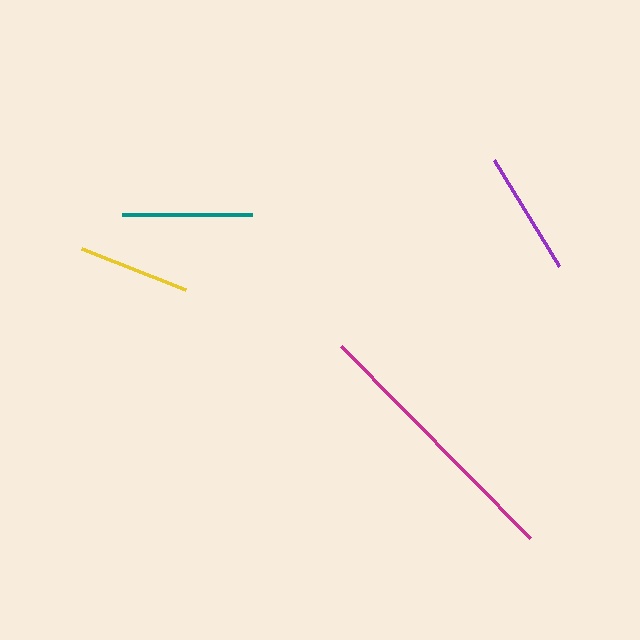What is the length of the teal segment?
The teal segment is approximately 130 pixels long.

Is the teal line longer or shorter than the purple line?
The teal line is longer than the purple line.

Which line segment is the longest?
The magenta line is the longest at approximately 270 pixels.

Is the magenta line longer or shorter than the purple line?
The magenta line is longer than the purple line.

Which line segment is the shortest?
The yellow line is the shortest at approximately 112 pixels.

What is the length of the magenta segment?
The magenta segment is approximately 270 pixels long.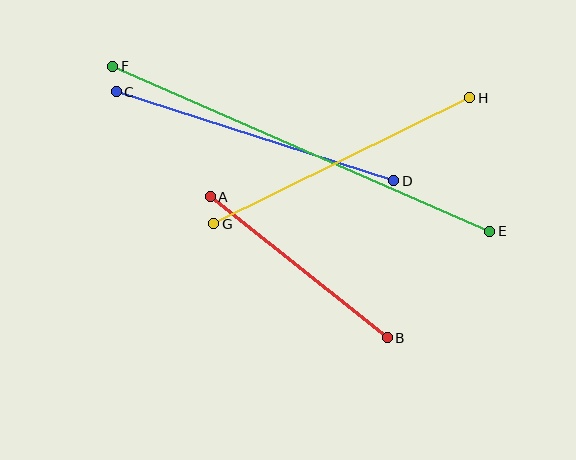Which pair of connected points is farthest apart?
Points E and F are farthest apart.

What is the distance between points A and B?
The distance is approximately 226 pixels.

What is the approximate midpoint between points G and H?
The midpoint is at approximately (342, 161) pixels.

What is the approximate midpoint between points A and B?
The midpoint is at approximately (299, 267) pixels.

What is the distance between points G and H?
The distance is approximately 285 pixels.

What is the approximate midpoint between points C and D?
The midpoint is at approximately (255, 136) pixels.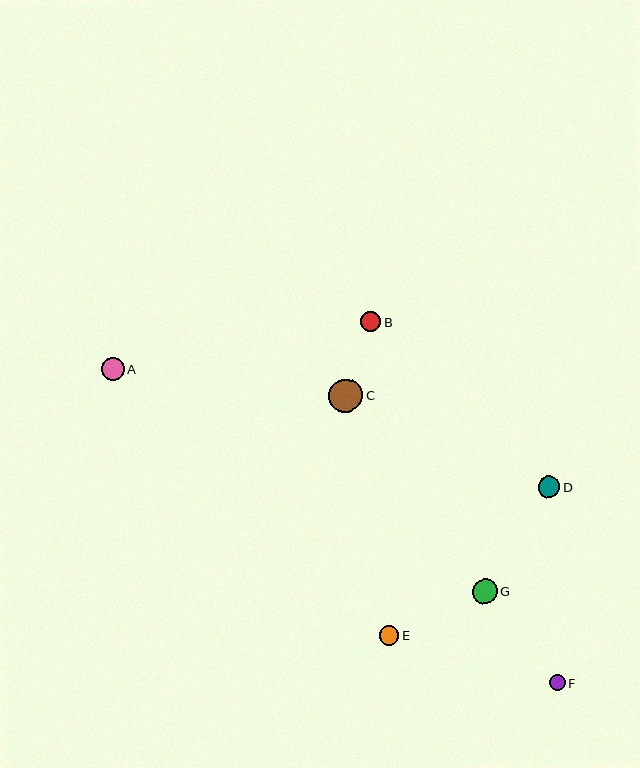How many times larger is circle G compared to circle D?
Circle G is approximately 1.2 times the size of circle D.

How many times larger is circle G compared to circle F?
Circle G is approximately 1.6 times the size of circle F.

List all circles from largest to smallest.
From largest to smallest: C, G, A, D, B, E, F.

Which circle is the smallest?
Circle F is the smallest with a size of approximately 16 pixels.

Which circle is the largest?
Circle C is the largest with a size of approximately 34 pixels.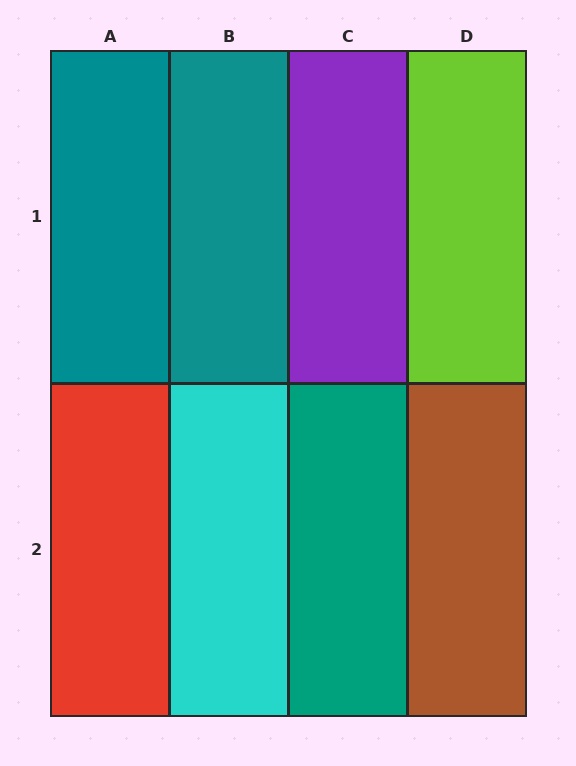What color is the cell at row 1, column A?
Teal.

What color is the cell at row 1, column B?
Teal.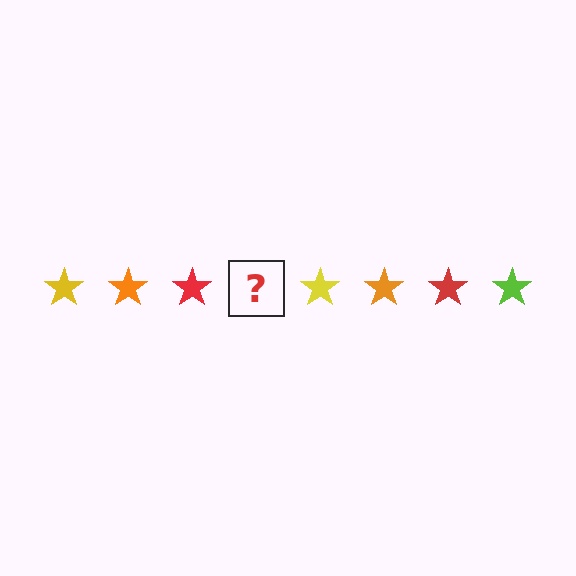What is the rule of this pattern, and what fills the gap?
The rule is that the pattern cycles through yellow, orange, red, lime stars. The gap should be filled with a lime star.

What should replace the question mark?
The question mark should be replaced with a lime star.